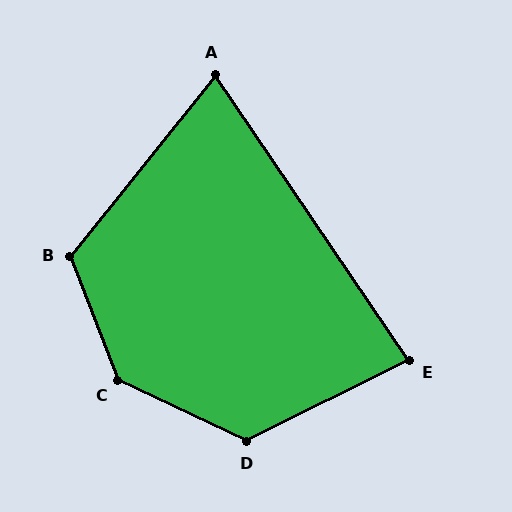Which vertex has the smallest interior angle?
A, at approximately 73 degrees.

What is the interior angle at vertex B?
Approximately 120 degrees (obtuse).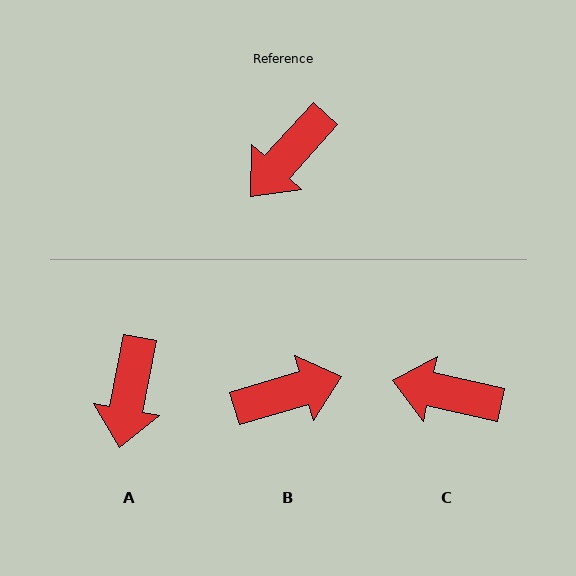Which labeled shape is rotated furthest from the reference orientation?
B, about 149 degrees away.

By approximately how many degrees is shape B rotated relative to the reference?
Approximately 149 degrees counter-clockwise.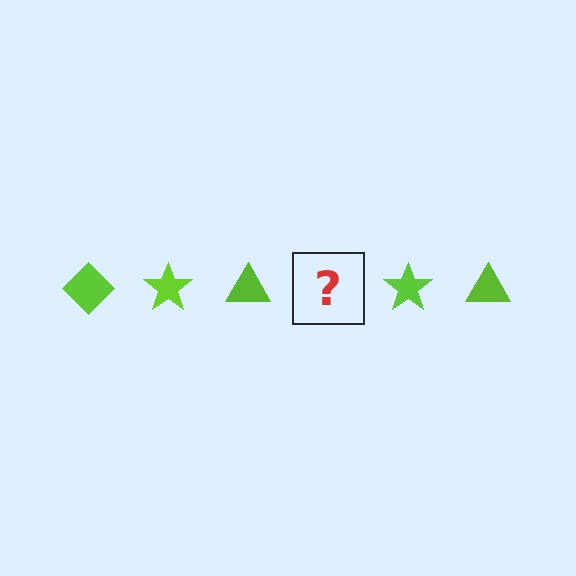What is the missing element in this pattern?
The missing element is a lime diamond.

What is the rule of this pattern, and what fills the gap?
The rule is that the pattern cycles through diamond, star, triangle shapes in lime. The gap should be filled with a lime diamond.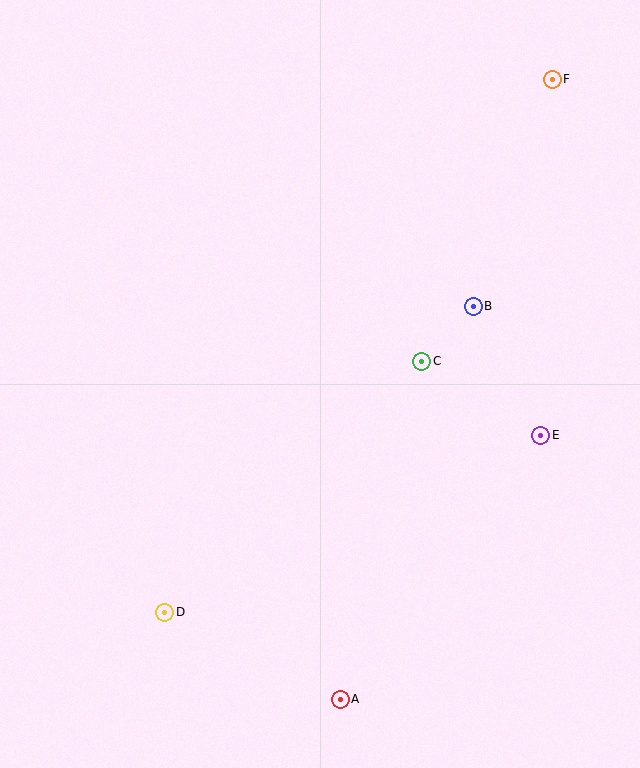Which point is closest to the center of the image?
Point C at (422, 361) is closest to the center.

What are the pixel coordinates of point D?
Point D is at (164, 612).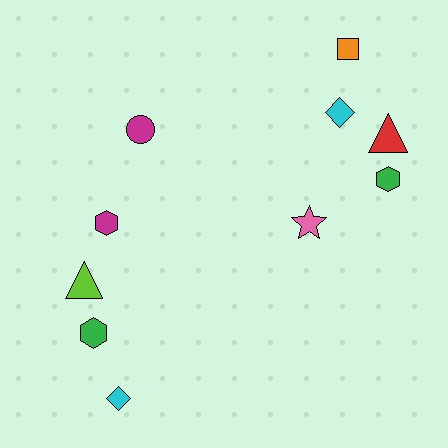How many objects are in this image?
There are 10 objects.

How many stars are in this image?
There is 1 star.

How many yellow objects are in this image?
There are no yellow objects.